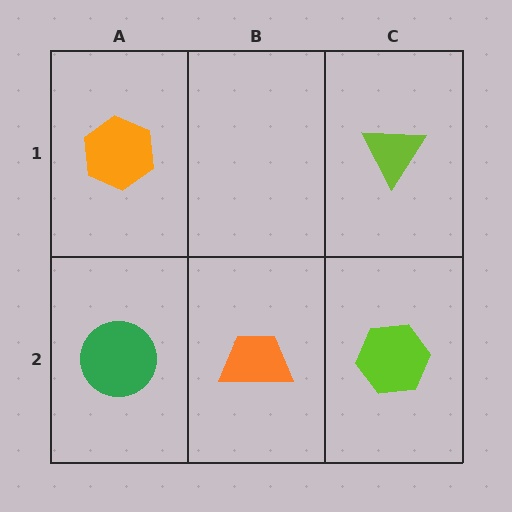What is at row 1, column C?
A lime triangle.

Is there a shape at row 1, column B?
No, that cell is empty.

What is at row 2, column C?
A lime hexagon.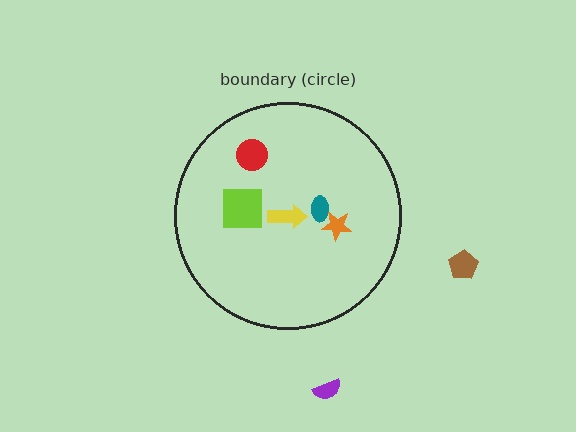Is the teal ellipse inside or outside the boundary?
Inside.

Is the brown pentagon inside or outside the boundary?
Outside.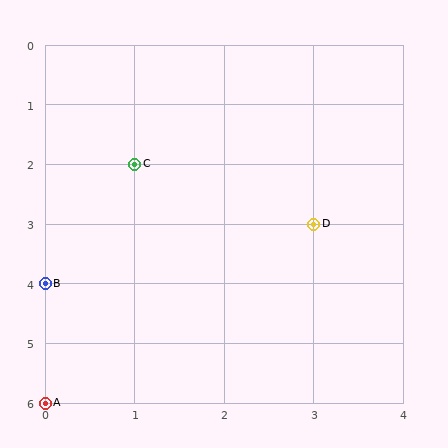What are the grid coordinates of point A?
Point A is at grid coordinates (0, 6).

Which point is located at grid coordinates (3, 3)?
Point D is at (3, 3).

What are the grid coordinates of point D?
Point D is at grid coordinates (3, 3).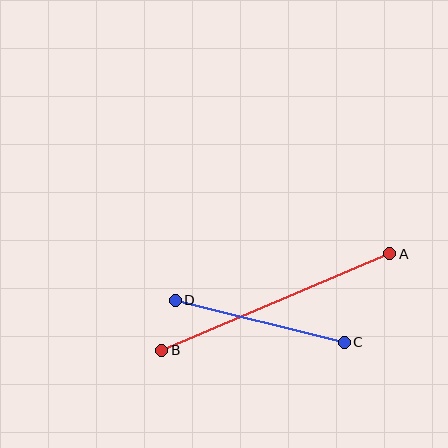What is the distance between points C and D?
The distance is approximately 175 pixels.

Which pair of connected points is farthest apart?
Points A and B are farthest apart.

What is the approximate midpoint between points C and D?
The midpoint is at approximately (260, 321) pixels.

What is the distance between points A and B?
The distance is approximately 248 pixels.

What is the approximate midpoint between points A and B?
The midpoint is at approximately (276, 302) pixels.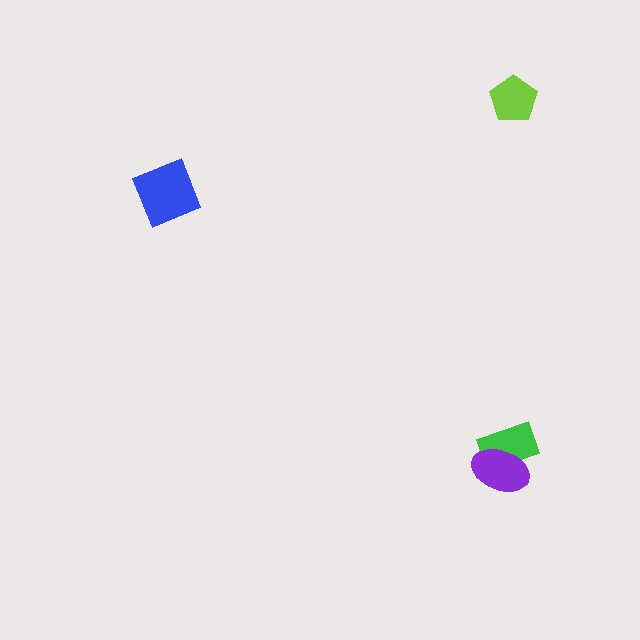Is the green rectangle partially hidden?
Yes, it is partially covered by another shape.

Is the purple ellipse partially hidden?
No, no other shape covers it.